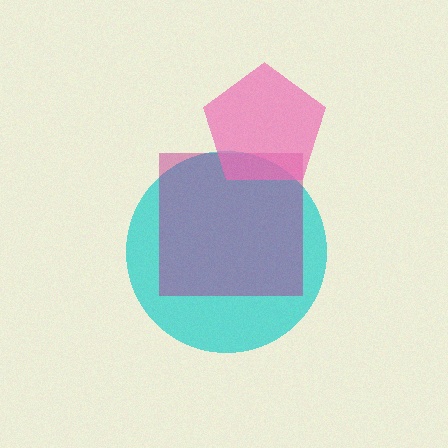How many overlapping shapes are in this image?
There are 3 overlapping shapes in the image.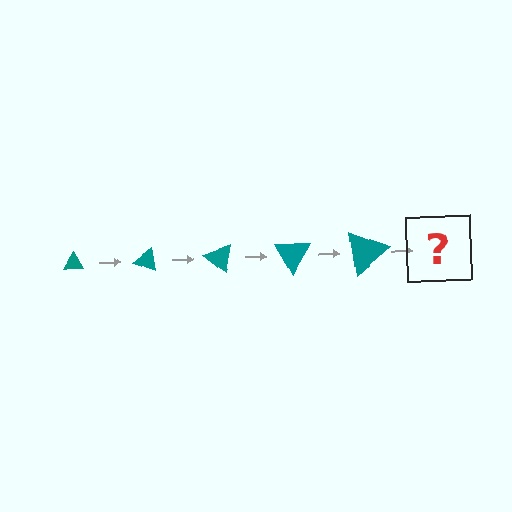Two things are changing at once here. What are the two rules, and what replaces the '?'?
The two rules are that the triangle grows larger each step and it rotates 20 degrees each step. The '?' should be a triangle, larger than the previous one and rotated 100 degrees from the start.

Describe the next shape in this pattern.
It should be a triangle, larger than the previous one and rotated 100 degrees from the start.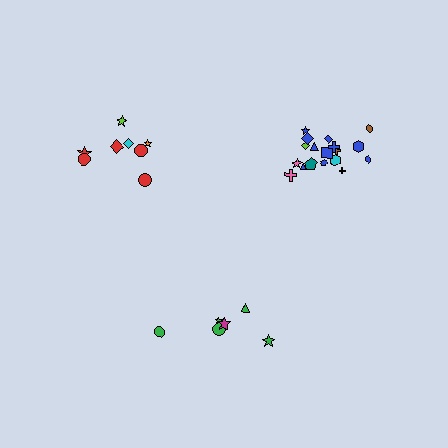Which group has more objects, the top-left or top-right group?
The top-right group.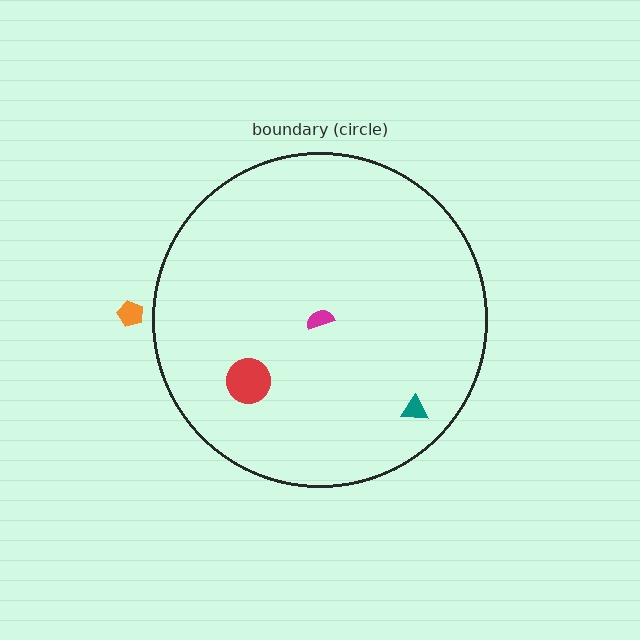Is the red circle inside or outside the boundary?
Inside.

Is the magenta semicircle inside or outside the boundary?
Inside.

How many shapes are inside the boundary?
3 inside, 1 outside.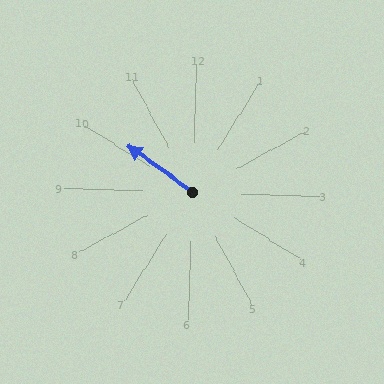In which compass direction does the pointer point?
Northwest.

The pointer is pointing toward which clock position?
Roughly 10 o'clock.